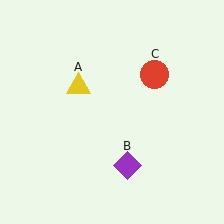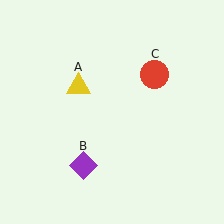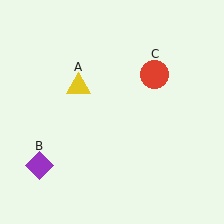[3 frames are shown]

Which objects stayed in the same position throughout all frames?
Yellow triangle (object A) and red circle (object C) remained stationary.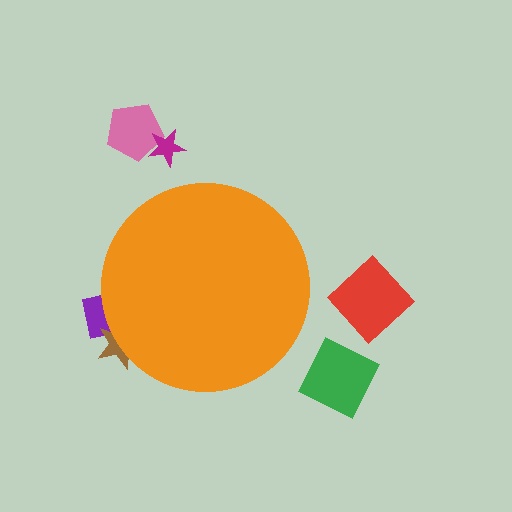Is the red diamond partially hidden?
No, the red diamond is fully visible.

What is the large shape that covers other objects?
An orange circle.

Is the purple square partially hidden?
Yes, the purple square is partially hidden behind the orange circle.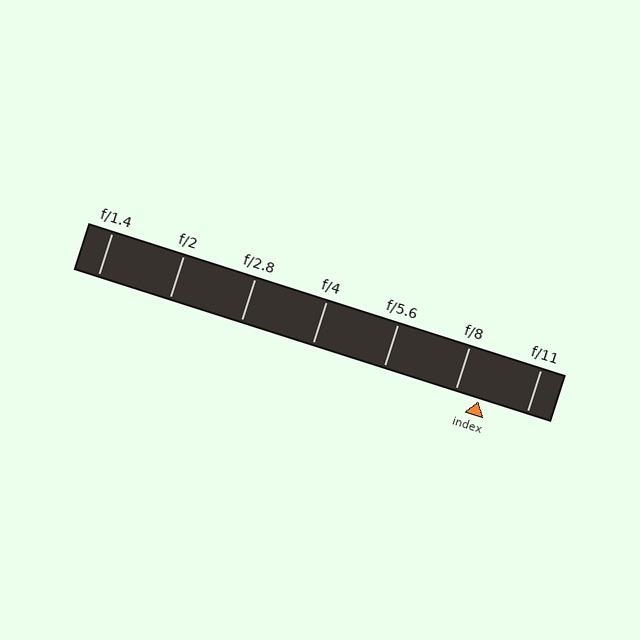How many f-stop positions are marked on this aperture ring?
There are 7 f-stop positions marked.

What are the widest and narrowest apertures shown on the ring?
The widest aperture shown is f/1.4 and the narrowest is f/11.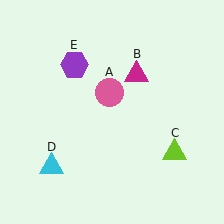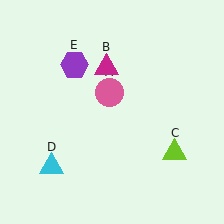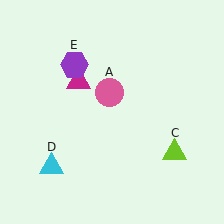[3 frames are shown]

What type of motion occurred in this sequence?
The magenta triangle (object B) rotated counterclockwise around the center of the scene.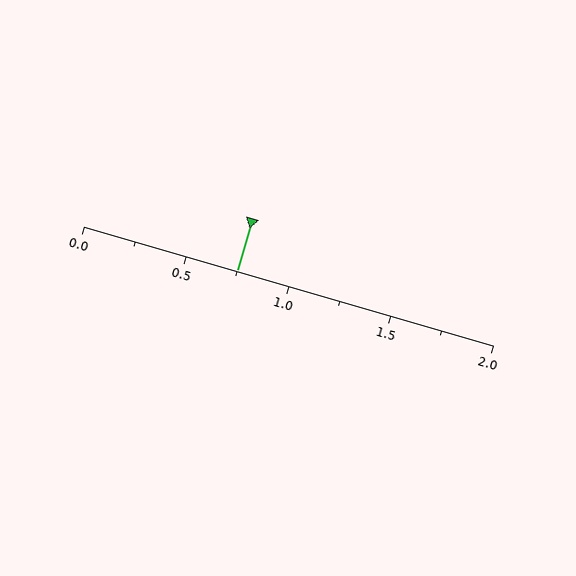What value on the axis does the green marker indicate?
The marker indicates approximately 0.75.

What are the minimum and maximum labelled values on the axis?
The axis runs from 0.0 to 2.0.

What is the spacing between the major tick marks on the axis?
The major ticks are spaced 0.5 apart.